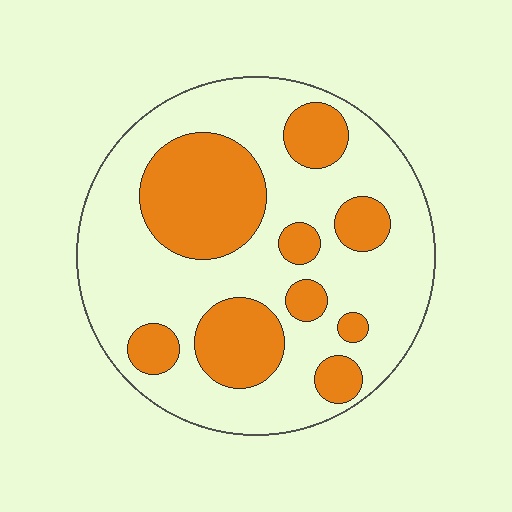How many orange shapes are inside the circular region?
9.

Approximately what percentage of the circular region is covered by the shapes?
Approximately 35%.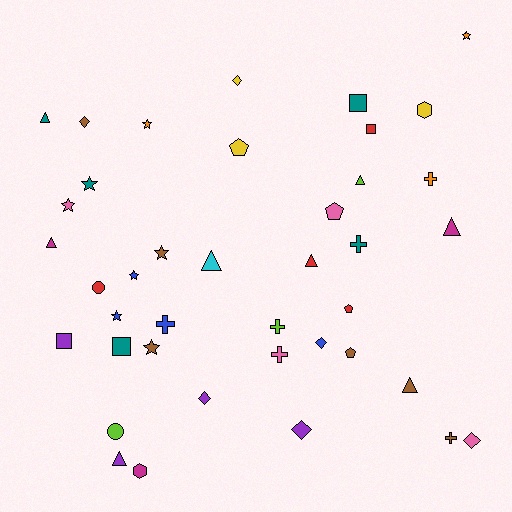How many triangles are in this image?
There are 8 triangles.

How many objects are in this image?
There are 40 objects.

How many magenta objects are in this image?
There are 3 magenta objects.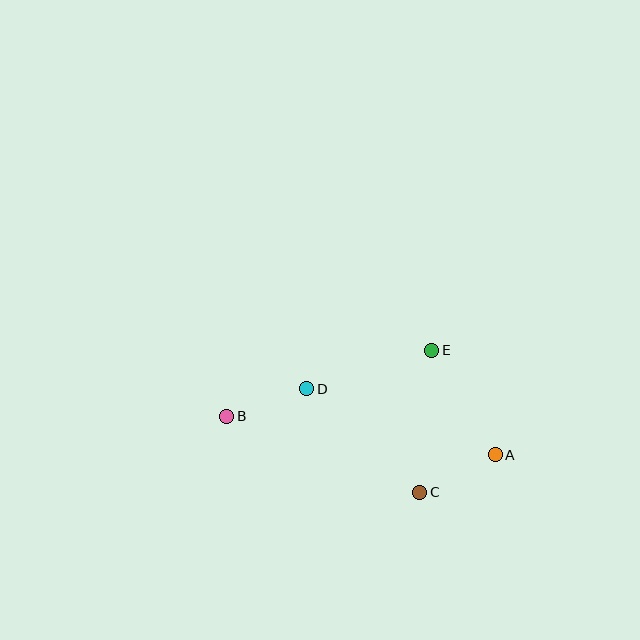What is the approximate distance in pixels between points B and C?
The distance between B and C is approximately 207 pixels.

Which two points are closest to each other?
Points A and C are closest to each other.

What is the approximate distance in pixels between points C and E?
The distance between C and E is approximately 143 pixels.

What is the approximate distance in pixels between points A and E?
The distance between A and E is approximately 122 pixels.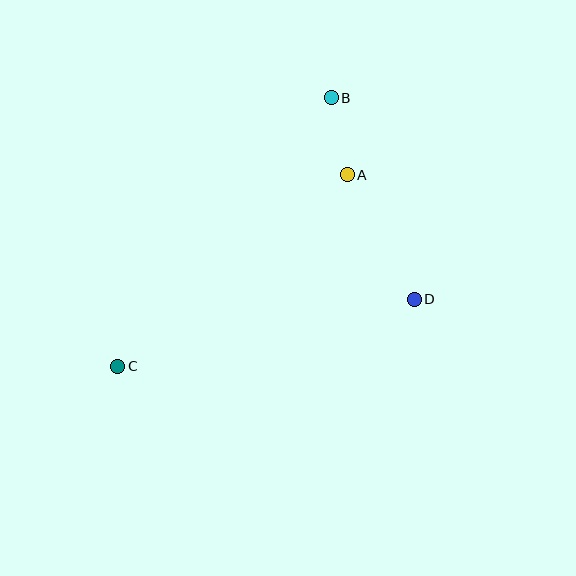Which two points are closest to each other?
Points A and B are closest to each other.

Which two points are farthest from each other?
Points B and C are farthest from each other.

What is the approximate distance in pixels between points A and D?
The distance between A and D is approximately 142 pixels.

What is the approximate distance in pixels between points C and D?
The distance between C and D is approximately 304 pixels.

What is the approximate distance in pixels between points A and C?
The distance between A and C is approximately 299 pixels.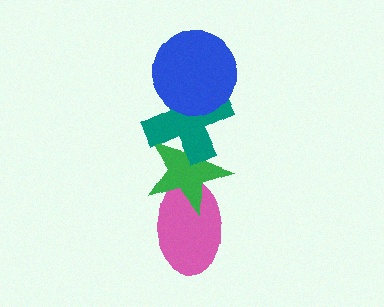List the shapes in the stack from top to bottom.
From top to bottom: the blue circle, the teal cross, the green star, the pink ellipse.